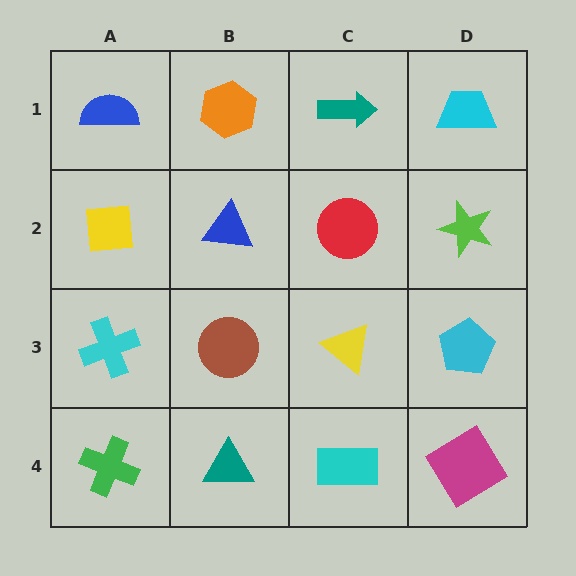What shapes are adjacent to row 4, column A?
A cyan cross (row 3, column A), a teal triangle (row 4, column B).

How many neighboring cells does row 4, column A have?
2.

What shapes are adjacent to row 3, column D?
A lime star (row 2, column D), a magenta diamond (row 4, column D), a yellow triangle (row 3, column C).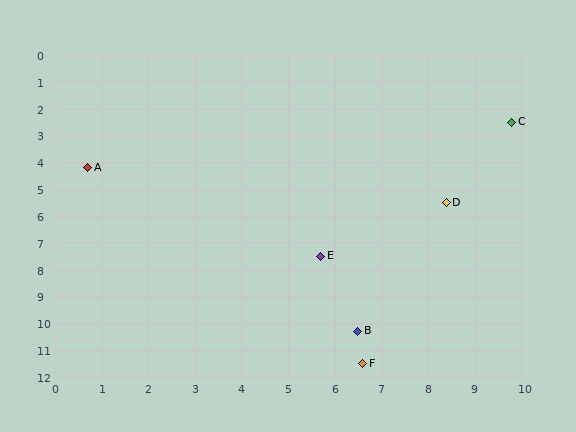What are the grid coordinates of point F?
Point F is at approximately (6.6, 11.5).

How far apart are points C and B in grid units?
Points C and B are about 8.5 grid units apart.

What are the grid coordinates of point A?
Point A is at approximately (0.7, 4.2).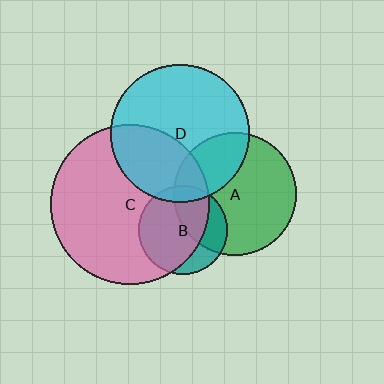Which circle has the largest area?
Circle C (pink).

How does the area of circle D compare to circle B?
Approximately 2.4 times.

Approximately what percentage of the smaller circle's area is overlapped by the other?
Approximately 30%.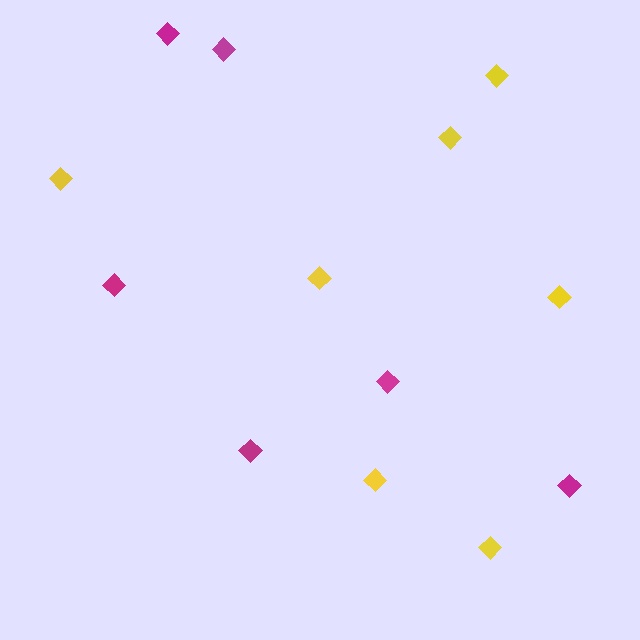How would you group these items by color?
There are 2 groups: one group of magenta diamonds (6) and one group of yellow diamonds (7).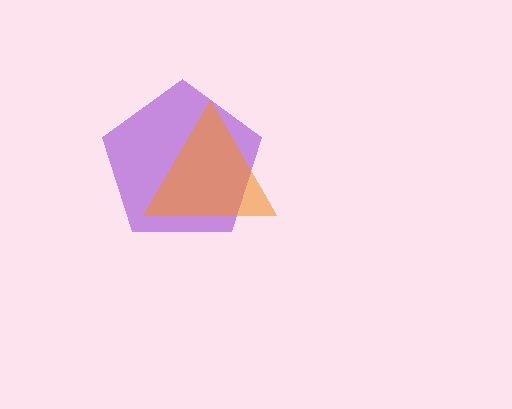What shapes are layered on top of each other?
The layered shapes are: a purple pentagon, an orange triangle.